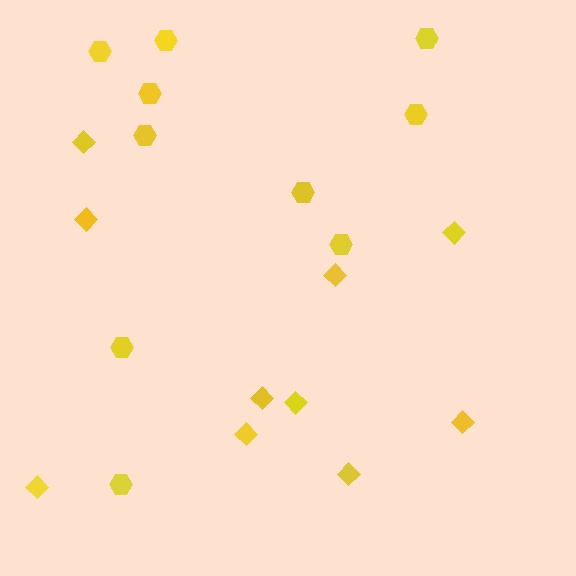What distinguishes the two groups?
There are 2 groups: one group of hexagons (10) and one group of diamonds (10).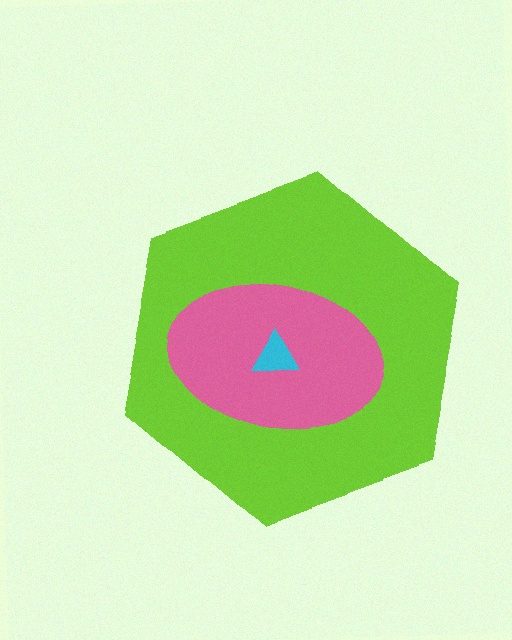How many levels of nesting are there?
3.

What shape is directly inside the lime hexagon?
The pink ellipse.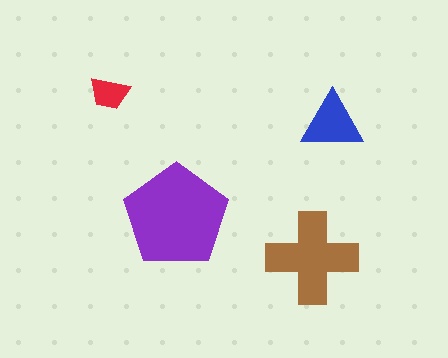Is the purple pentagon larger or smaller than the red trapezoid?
Larger.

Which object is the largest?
The purple pentagon.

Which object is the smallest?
The red trapezoid.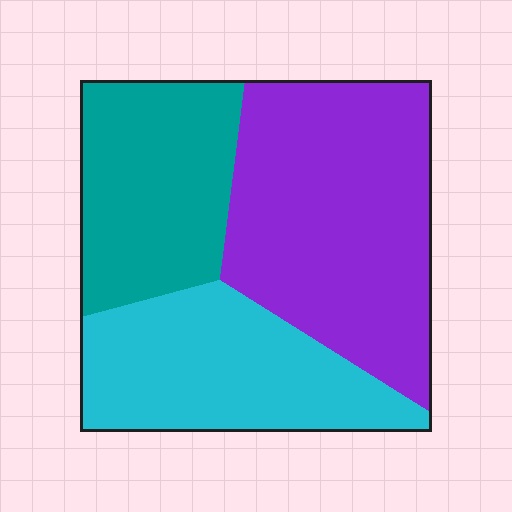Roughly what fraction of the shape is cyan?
Cyan takes up about one third (1/3) of the shape.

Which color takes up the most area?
Purple, at roughly 45%.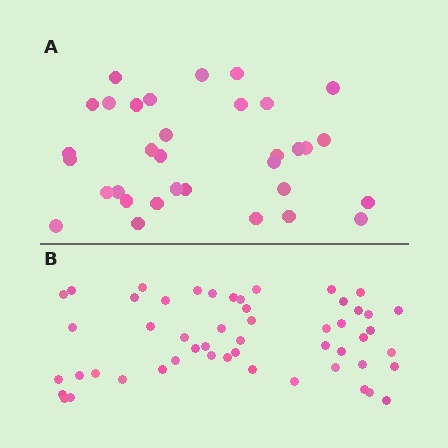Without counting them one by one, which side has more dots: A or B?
Region B (the bottom region) has more dots.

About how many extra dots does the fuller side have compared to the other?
Region B has approximately 20 more dots than region A.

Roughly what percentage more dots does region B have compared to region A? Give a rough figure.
About 60% more.